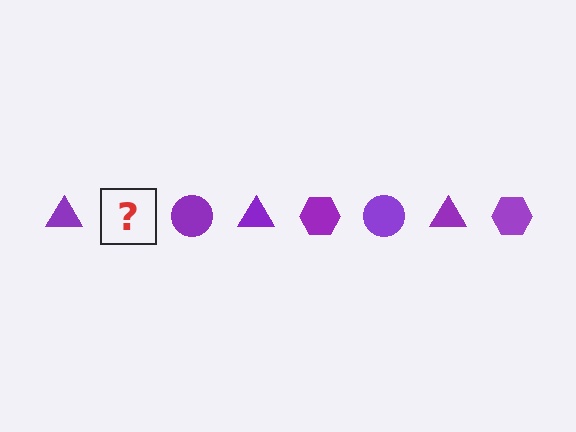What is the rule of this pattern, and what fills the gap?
The rule is that the pattern cycles through triangle, hexagon, circle shapes in purple. The gap should be filled with a purple hexagon.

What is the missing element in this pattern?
The missing element is a purple hexagon.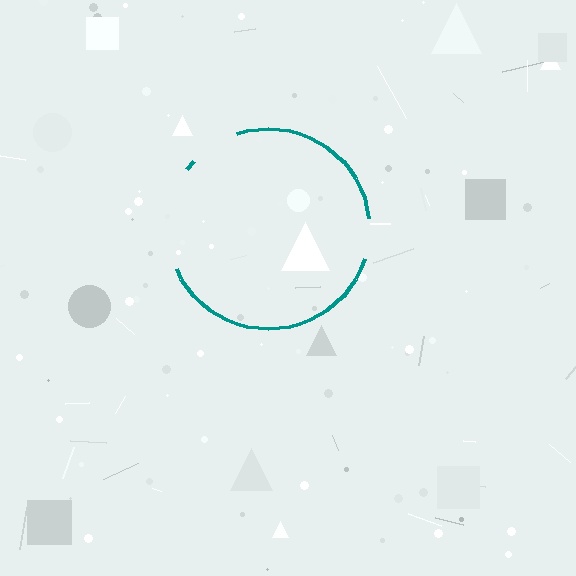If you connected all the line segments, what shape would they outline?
They would outline a circle.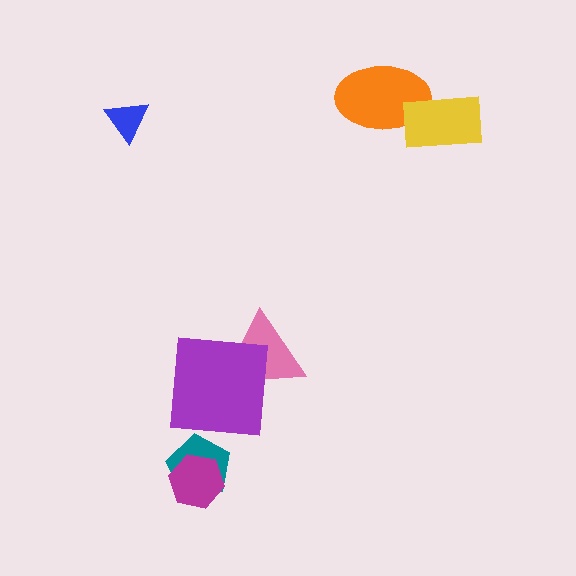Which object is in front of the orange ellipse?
The yellow rectangle is in front of the orange ellipse.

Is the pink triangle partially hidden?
Yes, it is partially covered by another shape.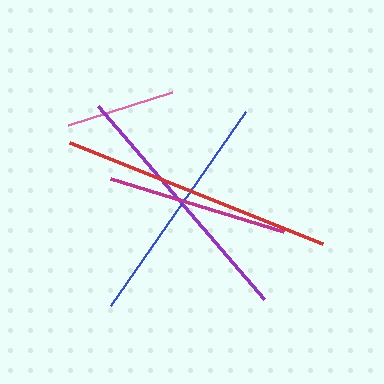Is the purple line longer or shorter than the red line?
The red line is longer than the purple line.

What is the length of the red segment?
The red segment is approximately 272 pixels long.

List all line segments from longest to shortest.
From longest to shortest: red, purple, blue, magenta, pink.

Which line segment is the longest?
The red line is the longest at approximately 272 pixels.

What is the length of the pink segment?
The pink segment is approximately 109 pixels long.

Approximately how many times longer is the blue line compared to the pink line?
The blue line is approximately 2.2 times the length of the pink line.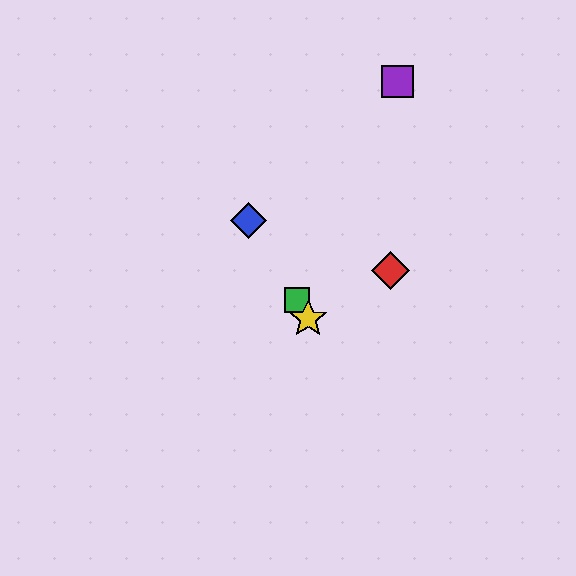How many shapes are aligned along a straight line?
3 shapes (the blue diamond, the green square, the yellow star) are aligned along a straight line.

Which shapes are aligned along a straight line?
The blue diamond, the green square, the yellow star are aligned along a straight line.